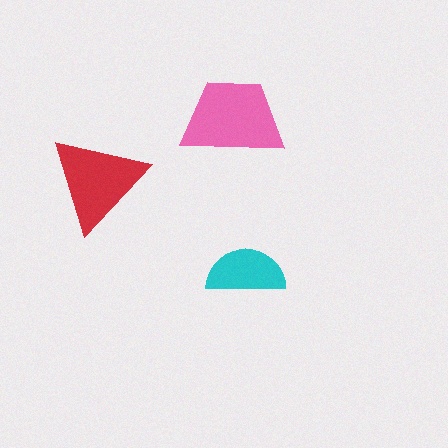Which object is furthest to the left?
The red triangle is leftmost.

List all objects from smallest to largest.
The cyan semicircle, the red triangle, the pink trapezoid.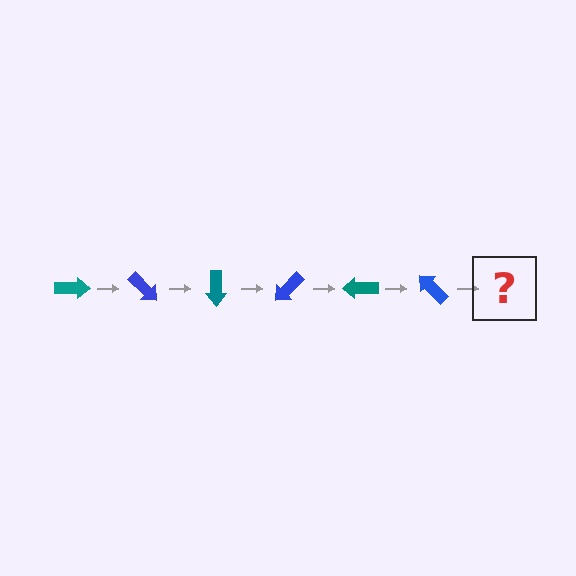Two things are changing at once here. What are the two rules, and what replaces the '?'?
The two rules are that it rotates 45 degrees each step and the color cycles through teal and blue. The '?' should be a teal arrow, rotated 270 degrees from the start.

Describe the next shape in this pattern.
It should be a teal arrow, rotated 270 degrees from the start.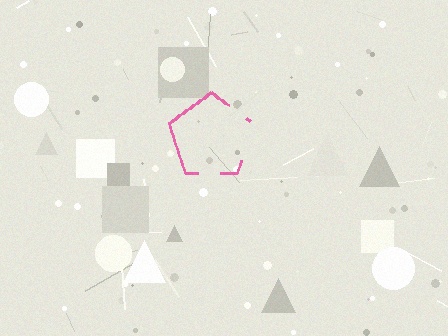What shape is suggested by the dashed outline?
The dashed outline suggests a pentagon.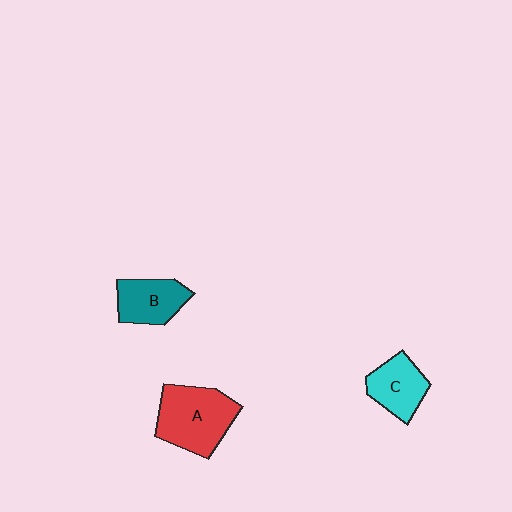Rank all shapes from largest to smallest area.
From largest to smallest: A (red), B (teal), C (cyan).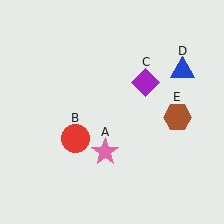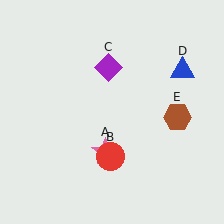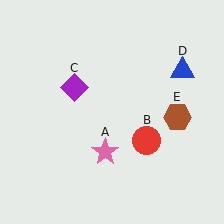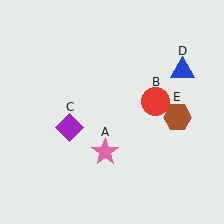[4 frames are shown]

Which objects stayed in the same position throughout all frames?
Pink star (object A) and blue triangle (object D) and brown hexagon (object E) remained stationary.